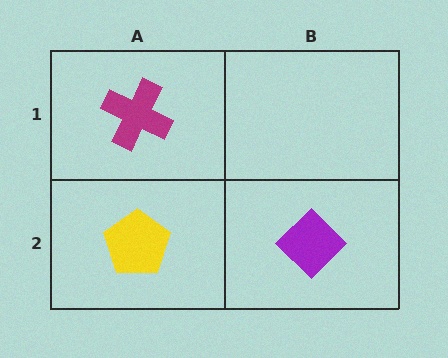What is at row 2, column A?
A yellow pentagon.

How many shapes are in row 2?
2 shapes.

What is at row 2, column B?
A purple diamond.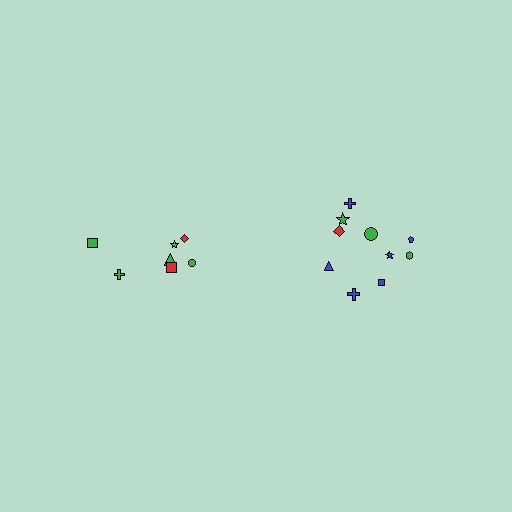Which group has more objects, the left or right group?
The right group.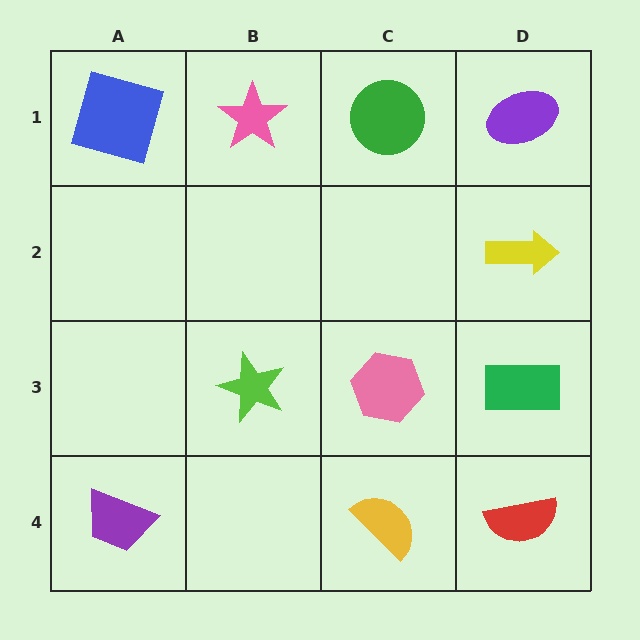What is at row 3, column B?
A lime star.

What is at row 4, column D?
A red semicircle.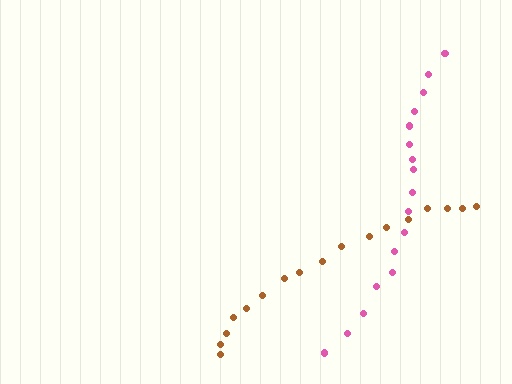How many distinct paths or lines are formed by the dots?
There are 2 distinct paths.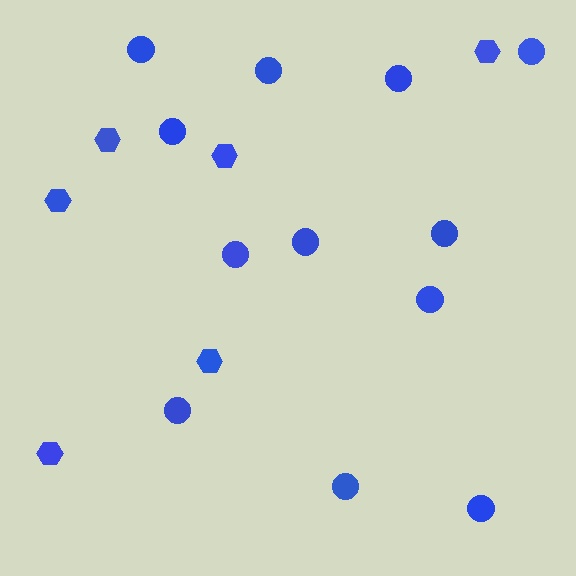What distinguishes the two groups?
There are 2 groups: one group of circles (12) and one group of hexagons (6).